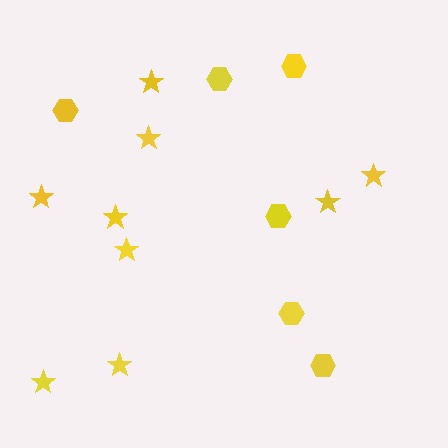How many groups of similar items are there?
There are 2 groups: one group of stars (9) and one group of hexagons (6).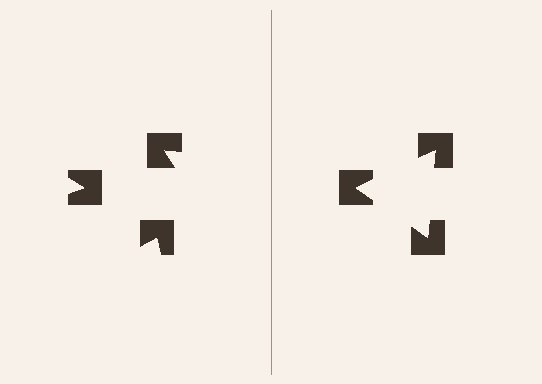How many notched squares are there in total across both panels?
6 — 3 on each side.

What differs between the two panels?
The notched squares are positioned identically on both sides; only the wedge orientations differ. On the right they align to a triangle; on the left they are misaligned.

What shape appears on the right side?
An illusory triangle.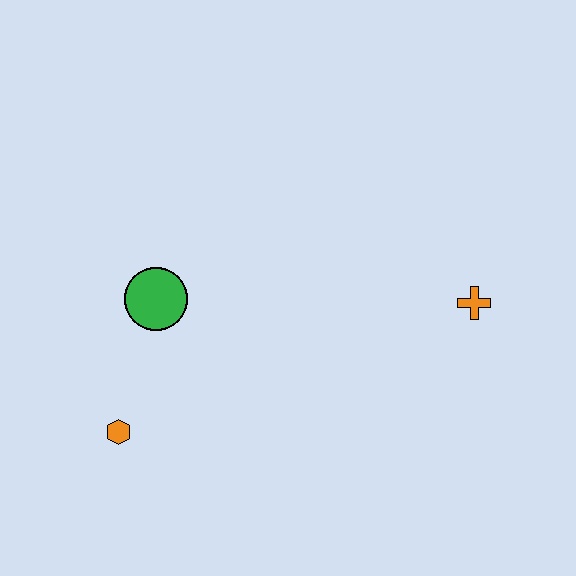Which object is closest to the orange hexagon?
The green circle is closest to the orange hexagon.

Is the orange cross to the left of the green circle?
No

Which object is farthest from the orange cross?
The orange hexagon is farthest from the orange cross.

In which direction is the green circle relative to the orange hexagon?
The green circle is above the orange hexagon.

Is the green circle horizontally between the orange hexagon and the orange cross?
Yes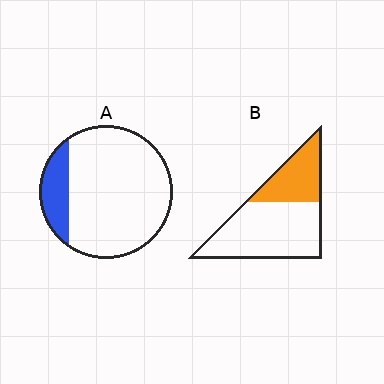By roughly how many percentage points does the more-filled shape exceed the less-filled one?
By roughly 15 percentage points (B over A).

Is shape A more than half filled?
No.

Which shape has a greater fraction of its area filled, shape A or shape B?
Shape B.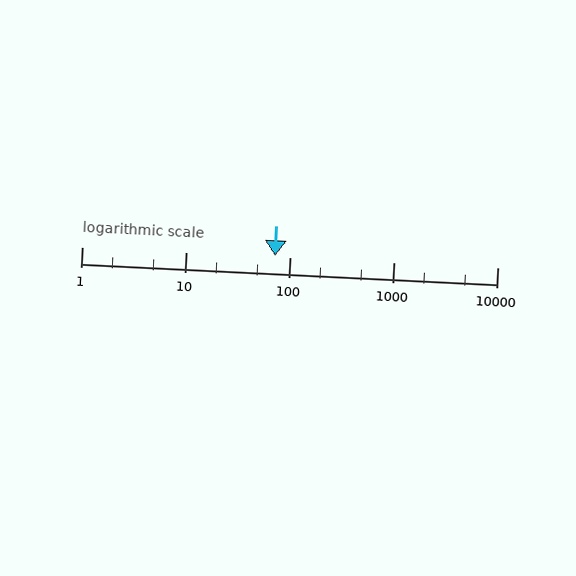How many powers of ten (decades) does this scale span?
The scale spans 4 decades, from 1 to 10000.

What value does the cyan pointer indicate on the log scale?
The pointer indicates approximately 73.